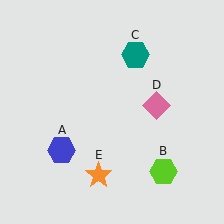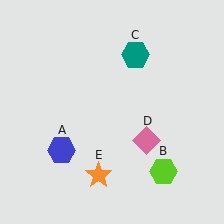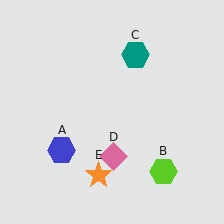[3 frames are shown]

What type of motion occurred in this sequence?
The pink diamond (object D) rotated clockwise around the center of the scene.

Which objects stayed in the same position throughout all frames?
Blue hexagon (object A) and lime hexagon (object B) and teal hexagon (object C) and orange star (object E) remained stationary.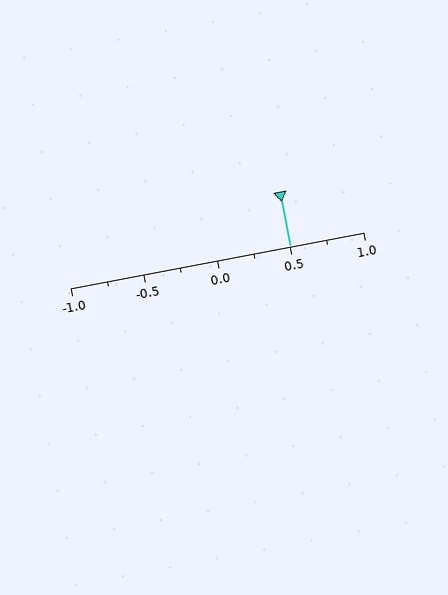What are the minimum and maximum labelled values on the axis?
The axis runs from -1.0 to 1.0.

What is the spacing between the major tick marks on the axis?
The major ticks are spaced 0.5 apart.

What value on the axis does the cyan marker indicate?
The marker indicates approximately 0.5.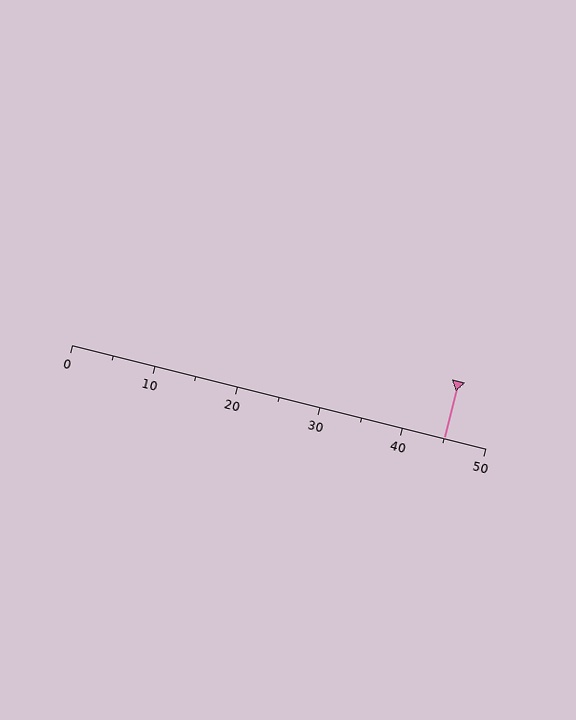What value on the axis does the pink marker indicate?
The marker indicates approximately 45.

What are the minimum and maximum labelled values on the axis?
The axis runs from 0 to 50.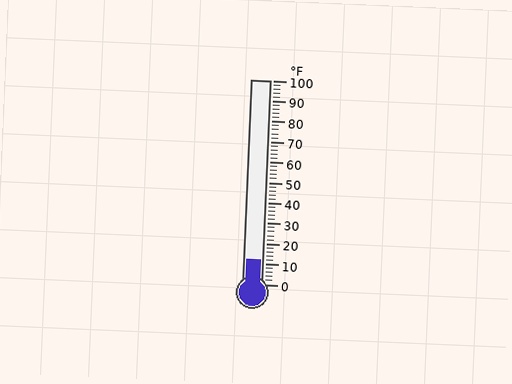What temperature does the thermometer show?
The thermometer shows approximately 12°F.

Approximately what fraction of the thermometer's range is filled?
The thermometer is filled to approximately 10% of its range.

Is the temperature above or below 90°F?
The temperature is below 90°F.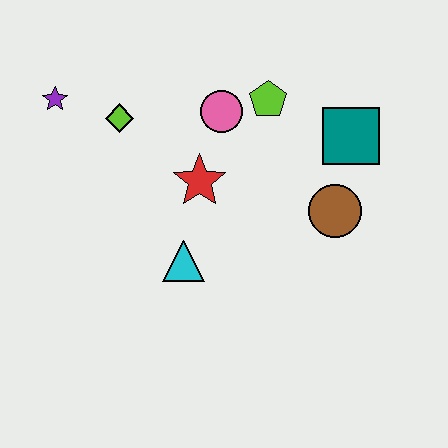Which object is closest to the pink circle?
The lime pentagon is closest to the pink circle.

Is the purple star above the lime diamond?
Yes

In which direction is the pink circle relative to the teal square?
The pink circle is to the left of the teal square.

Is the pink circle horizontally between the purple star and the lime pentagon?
Yes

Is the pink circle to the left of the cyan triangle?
No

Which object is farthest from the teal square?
The purple star is farthest from the teal square.